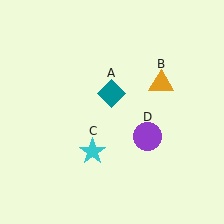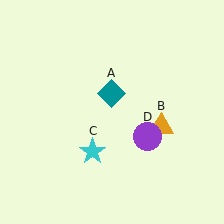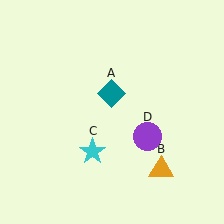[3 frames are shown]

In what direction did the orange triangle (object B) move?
The orange triangle (object B) moved down.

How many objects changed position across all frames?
1 object changed position: orange triangle (object B).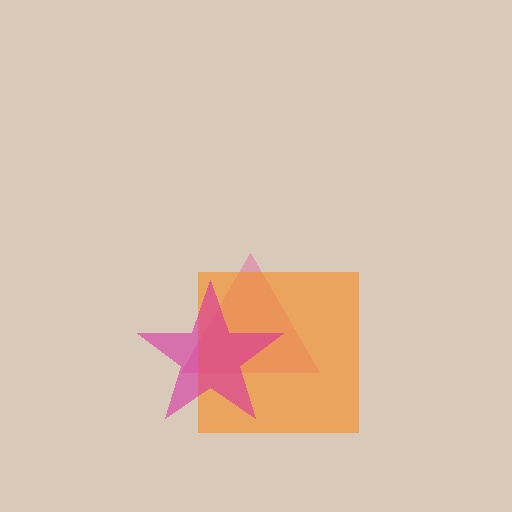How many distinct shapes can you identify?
There are 3 distinct shapes: a pink triangle, an orange square, a magenta star.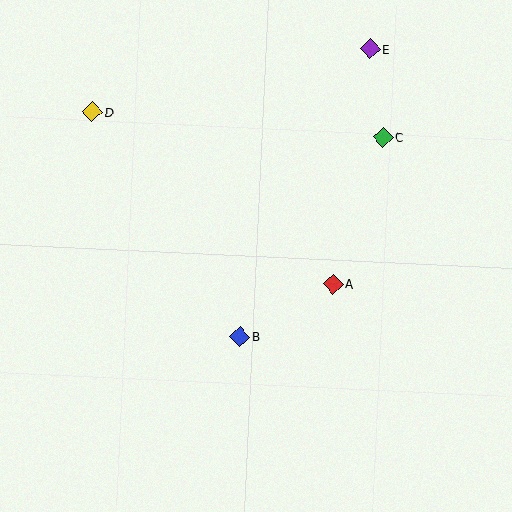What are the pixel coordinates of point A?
Point A is at (333, 284).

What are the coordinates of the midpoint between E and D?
The midpoint between E and D is at (231, 81).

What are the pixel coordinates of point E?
Point E is at (370, 49).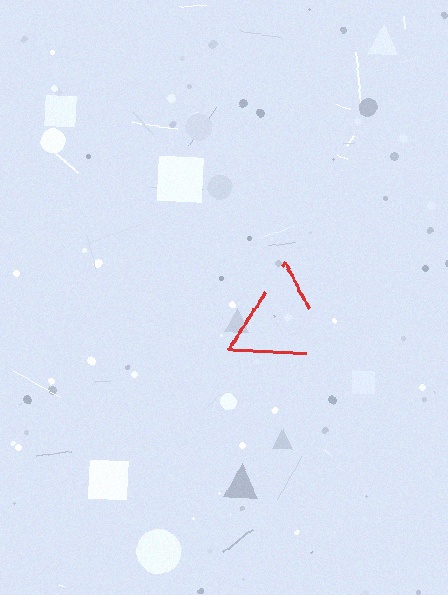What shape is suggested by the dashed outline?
The dashed outline suggests a triangle.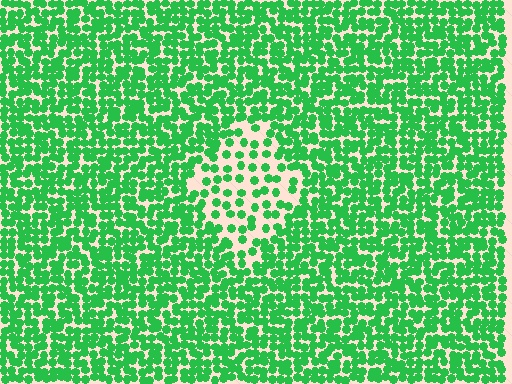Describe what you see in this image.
The image contains small green elements arranged at two different densities. A diamond-shaped region is visible where the elements are less densely packed than the surrounding area.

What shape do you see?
I see a diamond.